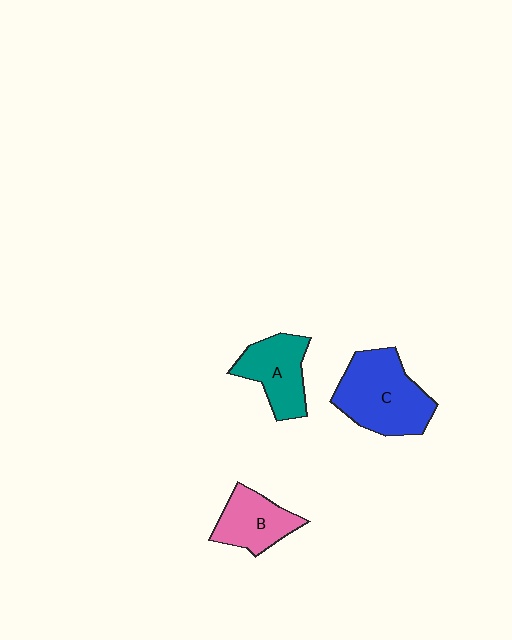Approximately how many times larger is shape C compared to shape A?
Approximately 1.5 times.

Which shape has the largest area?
Shape C (blue).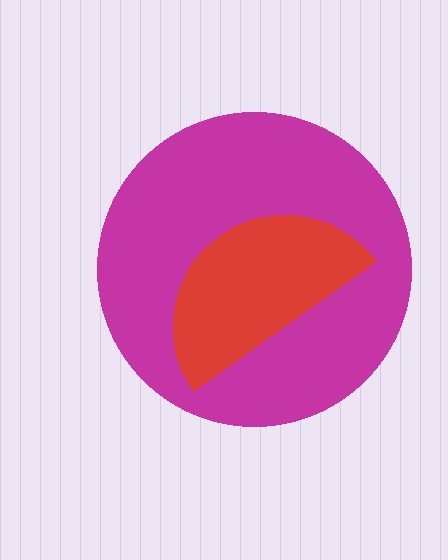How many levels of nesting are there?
2.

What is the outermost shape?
The magenta circle.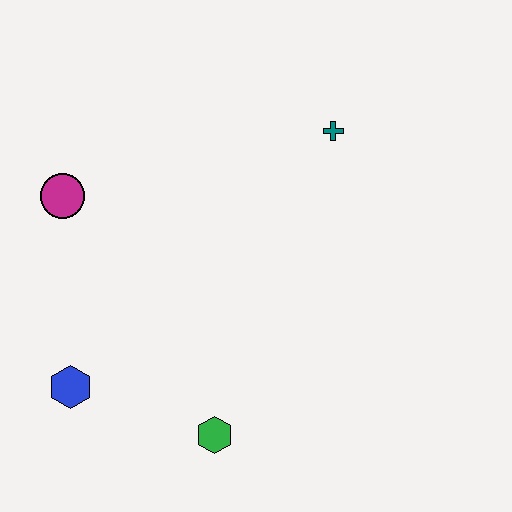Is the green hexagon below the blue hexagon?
Yes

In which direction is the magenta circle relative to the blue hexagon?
The magenta circle is above the blue hexagon.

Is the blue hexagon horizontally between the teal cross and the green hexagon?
No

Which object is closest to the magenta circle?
The blue hexagon is closest to the magenta circle.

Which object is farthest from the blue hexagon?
The teal cross is farthest from the blue hexagon.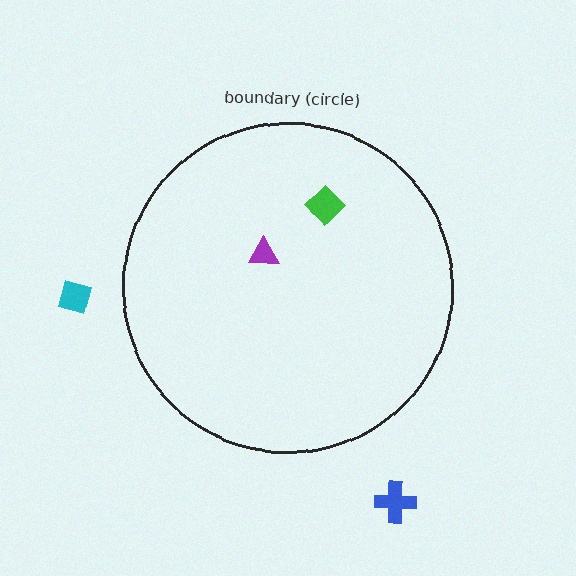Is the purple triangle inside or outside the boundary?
Inside.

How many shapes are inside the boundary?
2 inside, 2 outside.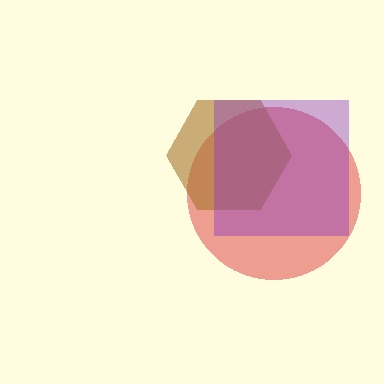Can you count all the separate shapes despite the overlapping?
Yes, there are 3 separate shapes.